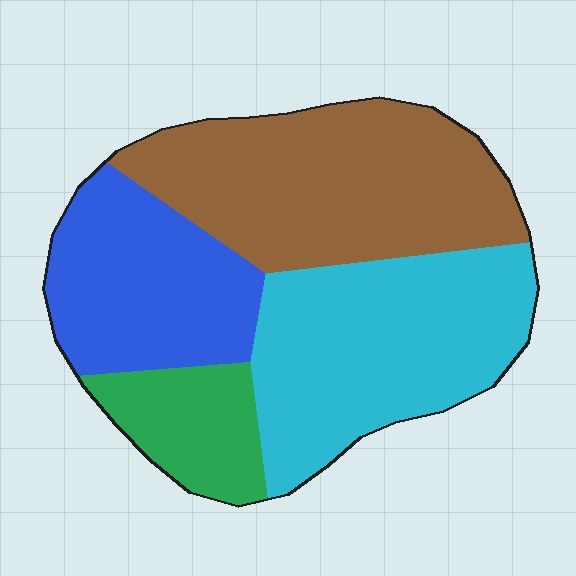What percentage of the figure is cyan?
Cyan covers roughly 30% of the figure.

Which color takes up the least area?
Green, at roughly 10%.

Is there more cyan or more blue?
Cyan.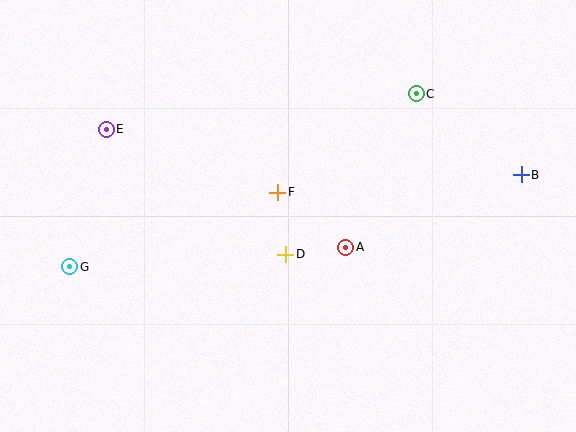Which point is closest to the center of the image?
Point F at (278, 192) is closest to the center.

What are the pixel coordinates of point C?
Point C is at (416, 94).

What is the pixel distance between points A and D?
The distance between A and D is 61 pixels.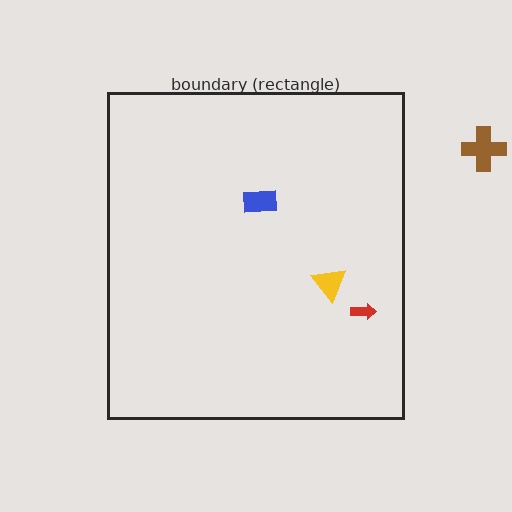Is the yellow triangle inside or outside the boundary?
Inside.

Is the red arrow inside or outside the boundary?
Inside.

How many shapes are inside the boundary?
3 inside, 1 outside.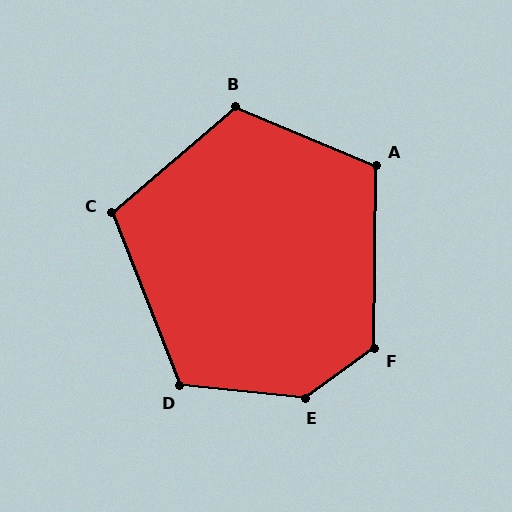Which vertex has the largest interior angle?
E, at approximately 139 degrees.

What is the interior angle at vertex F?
Approximately 126 degrees (obtuse).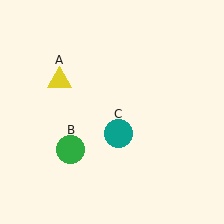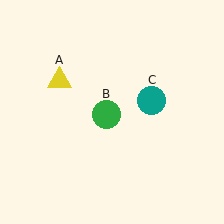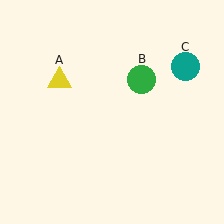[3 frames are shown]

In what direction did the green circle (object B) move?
The green circle (object B) moved up and to the right.